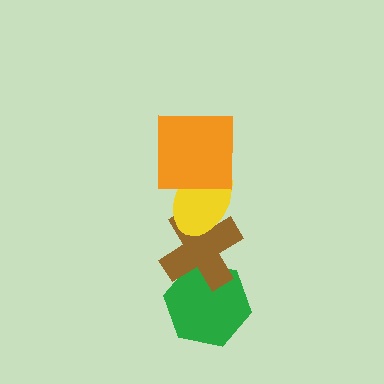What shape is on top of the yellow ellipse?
The orange square is on top of the yellow ellipse.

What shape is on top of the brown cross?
The yellow ellipse is on top of the brown cross.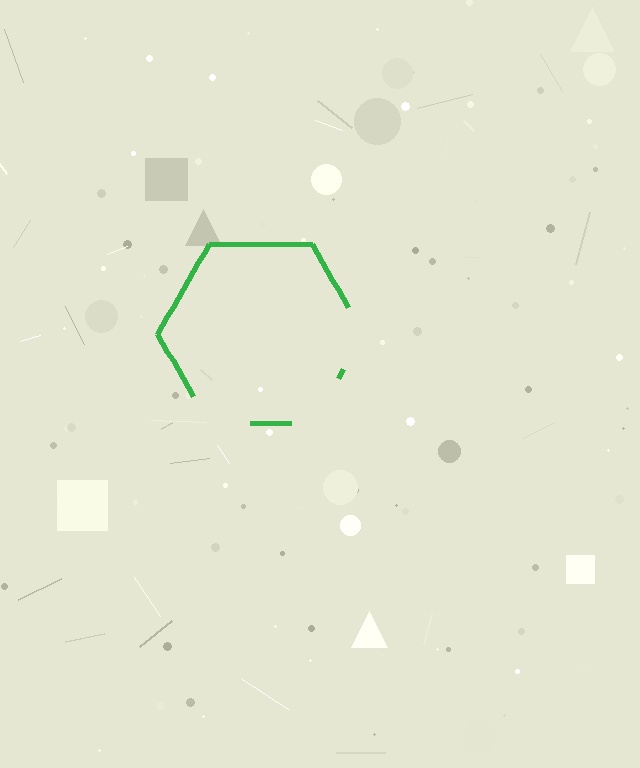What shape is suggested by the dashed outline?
The dashed outline suggests a hexagon.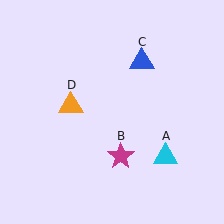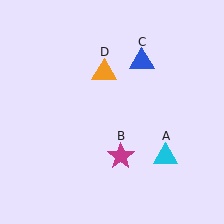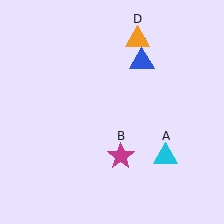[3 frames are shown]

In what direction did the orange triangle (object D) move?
The orange triangle (object D) moved up and to the right.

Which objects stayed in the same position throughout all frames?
Cyan triangle (object A) and magenta star (object B) and blue triangle (object C) remained stationary.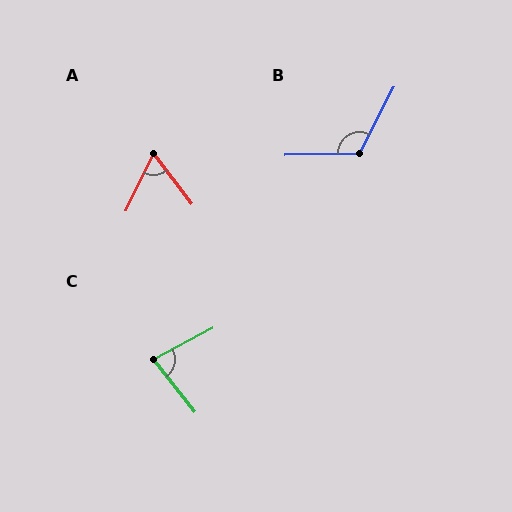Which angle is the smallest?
A, at approximately 64 degrees.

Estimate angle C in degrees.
Approximately 80 degrees.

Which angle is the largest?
B, at approximately 119 degrees.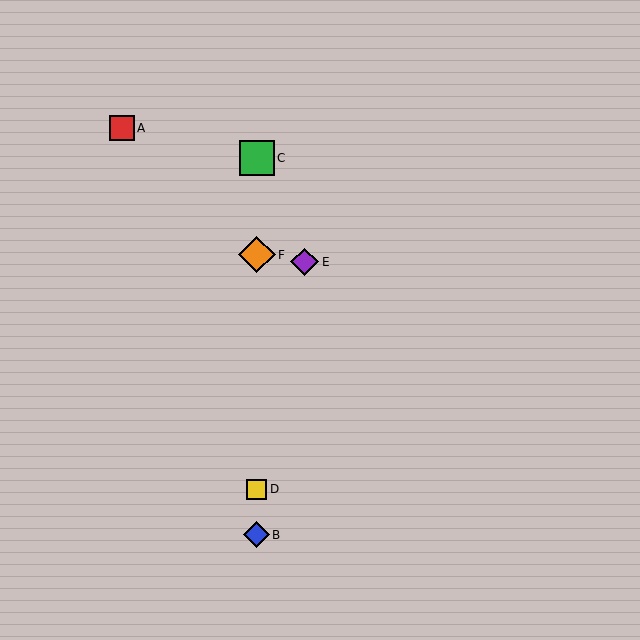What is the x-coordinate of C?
Object C is at x≈257.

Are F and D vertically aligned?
Yes, both are at x≈257.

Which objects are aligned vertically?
Objects B, C, D, F are aligned vertically.